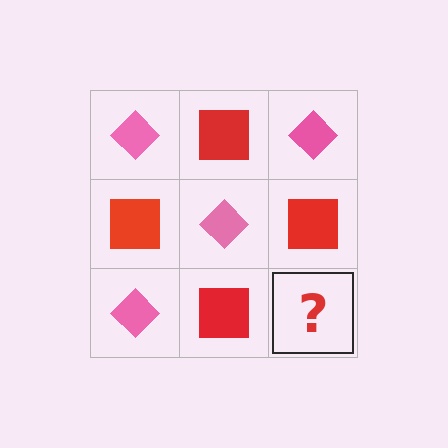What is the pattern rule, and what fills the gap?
The rule is that it alternates pink diamond and red square in a checkerboard pattern. The gap should be filled with a pink diamond.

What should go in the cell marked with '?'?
The missing cell should contain a pink diamond.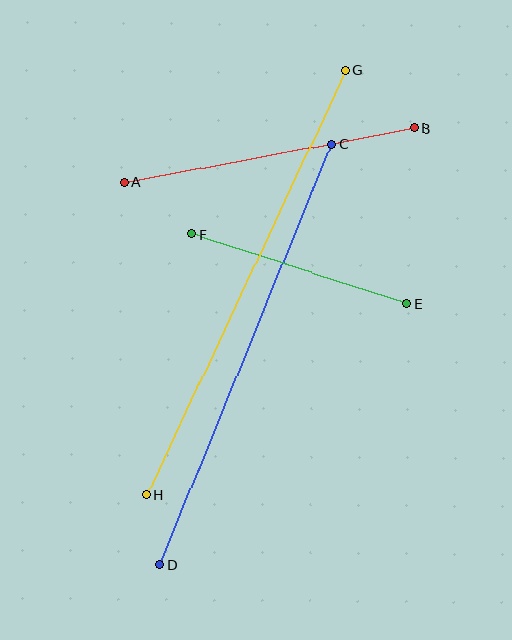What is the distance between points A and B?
The distance is approximately 295 pixels.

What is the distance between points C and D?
The distance is approximately 455 pixels.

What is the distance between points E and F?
The distance is approximately 226 pixels.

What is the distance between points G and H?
The distance is approximately 469 pixels.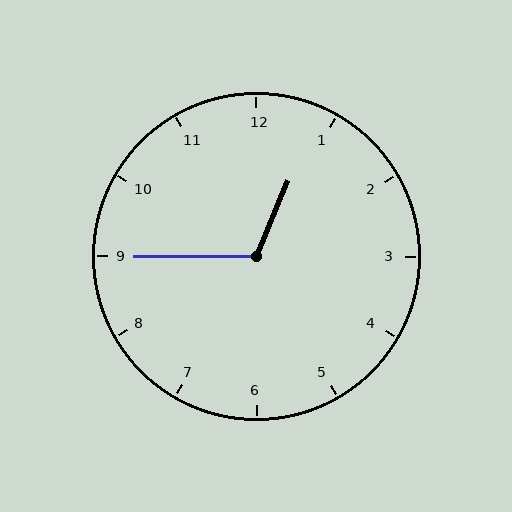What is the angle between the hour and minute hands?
Approximately 112 degrees.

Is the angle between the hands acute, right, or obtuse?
It is obtuse.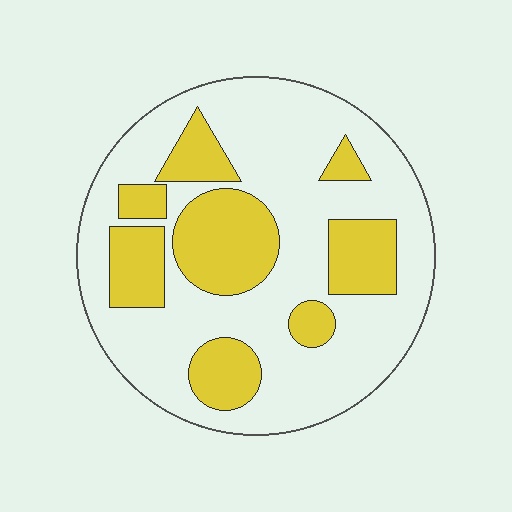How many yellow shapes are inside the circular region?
8.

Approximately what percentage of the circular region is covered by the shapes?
Approximately 30%.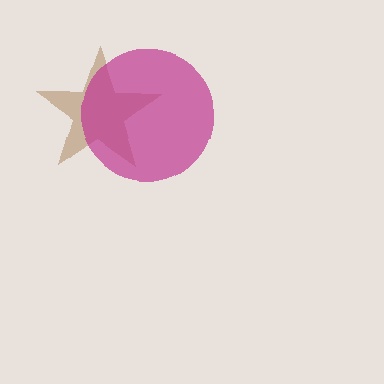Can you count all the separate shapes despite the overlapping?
Yes, there are 2 separate shapes.